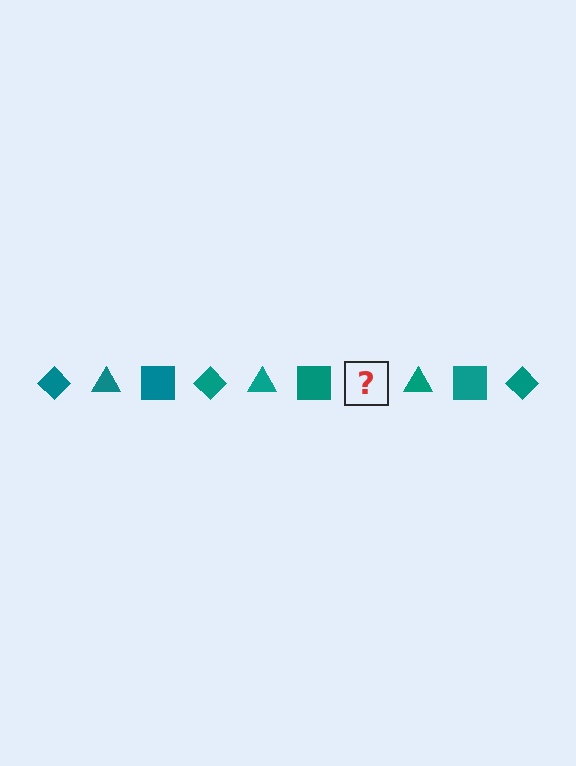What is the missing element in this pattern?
The missing element is a teal diamond.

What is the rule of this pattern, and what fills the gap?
The rule is that the pattern cycles through diamond, triangle, square shapes in teal. The gap should be filled with a teal diamond.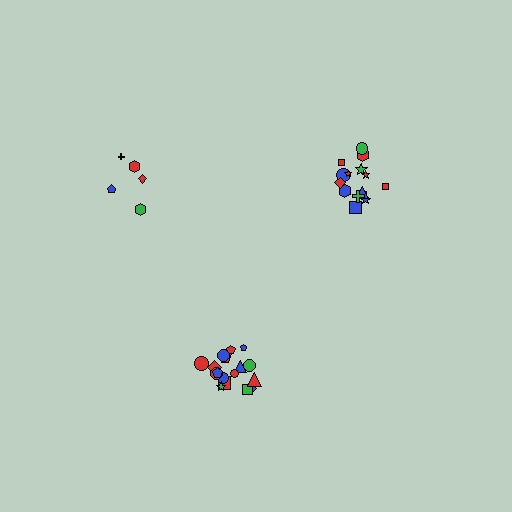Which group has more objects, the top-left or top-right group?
The top-right group.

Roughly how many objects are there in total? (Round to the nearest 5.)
Roughly 40 objects in total.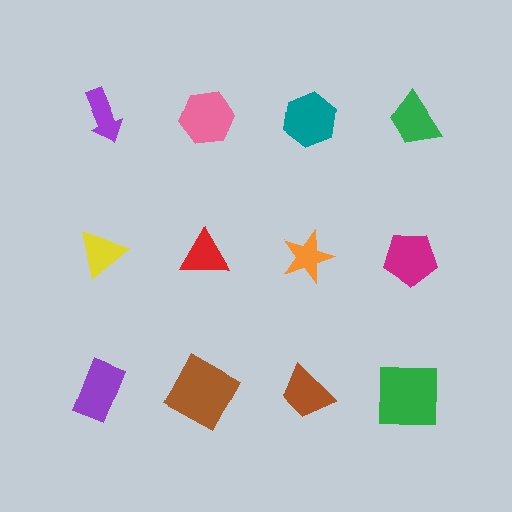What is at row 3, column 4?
A green square.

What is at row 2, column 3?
An orange star.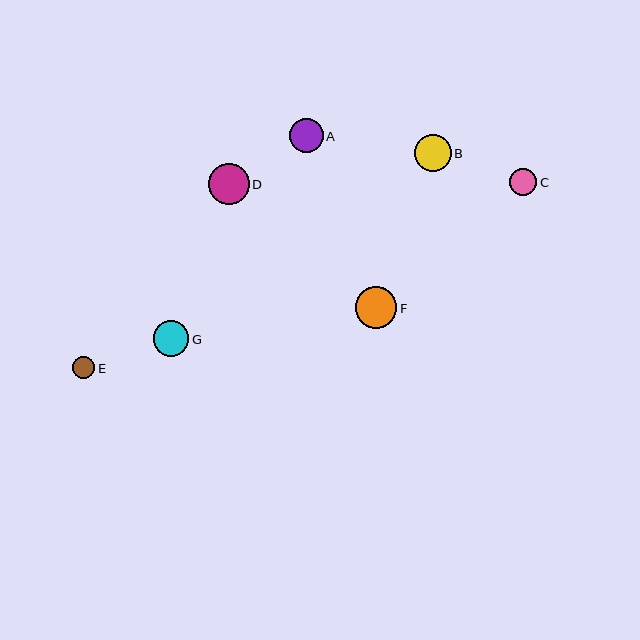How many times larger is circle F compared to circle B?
Circle F is approximately 1.1 times the size of circle B.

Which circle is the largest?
Circle F is the largest with a size of approximately 41 pixels.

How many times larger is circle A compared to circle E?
Circle A is approximately 1.5 times the size of circle E.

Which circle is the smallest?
Circle E is the smallest with a size of approximately 22 pixels.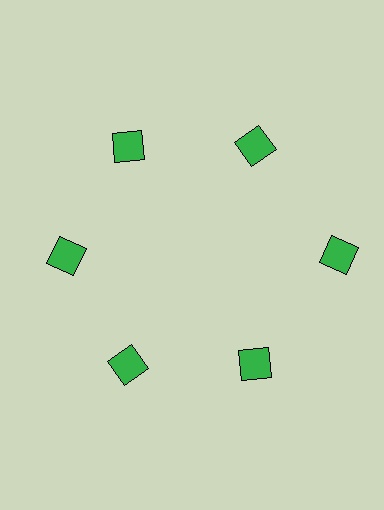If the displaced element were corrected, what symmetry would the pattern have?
It would have 6-fold rotational symmetry — the pattern would map onto itself every 60 degrees.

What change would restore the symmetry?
The symmetry would be restored by moving it inward, back onto the ring so that all 6 squares sit at equal angles and equal distance from the center.